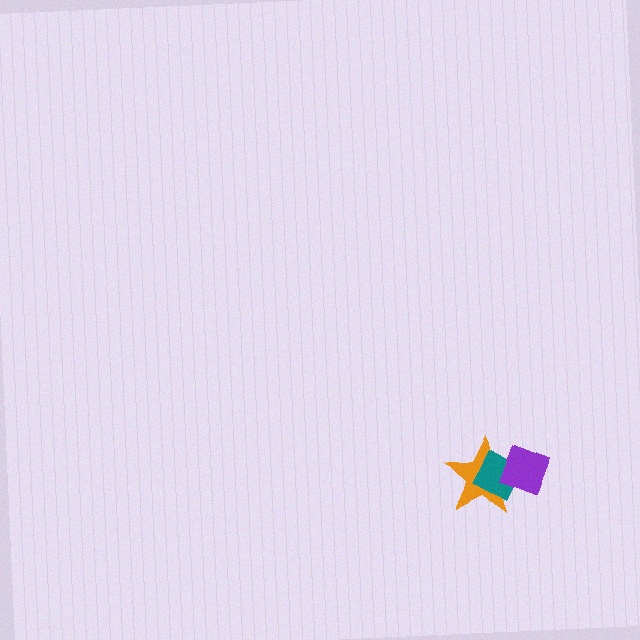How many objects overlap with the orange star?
2 objects overlap with the orange star.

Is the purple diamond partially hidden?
No, no other shape covers it.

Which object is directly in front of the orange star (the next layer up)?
The teal diamond is directly in front of the orange star.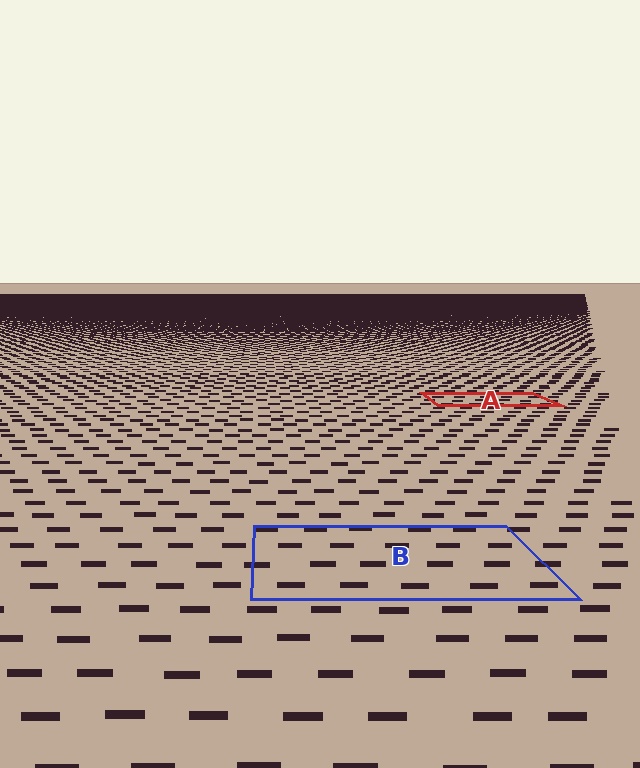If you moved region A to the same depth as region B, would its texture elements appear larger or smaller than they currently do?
They would appear larger. At a closer depth, the same texture elements are projected at a bigger on-screen size.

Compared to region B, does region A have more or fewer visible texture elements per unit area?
Region A has more texture elements per unit area — they are packed more densely because it is farther away.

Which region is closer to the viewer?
Region B is closer. The texture elements there are larger and more spread out.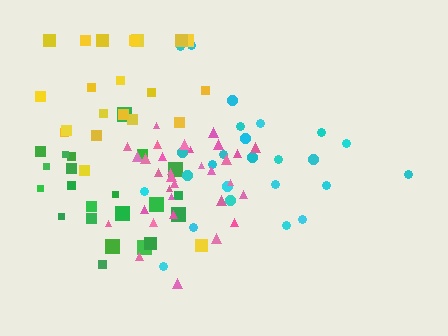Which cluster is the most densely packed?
Pink.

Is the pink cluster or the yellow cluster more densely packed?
Pink.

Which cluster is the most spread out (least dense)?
Yellow.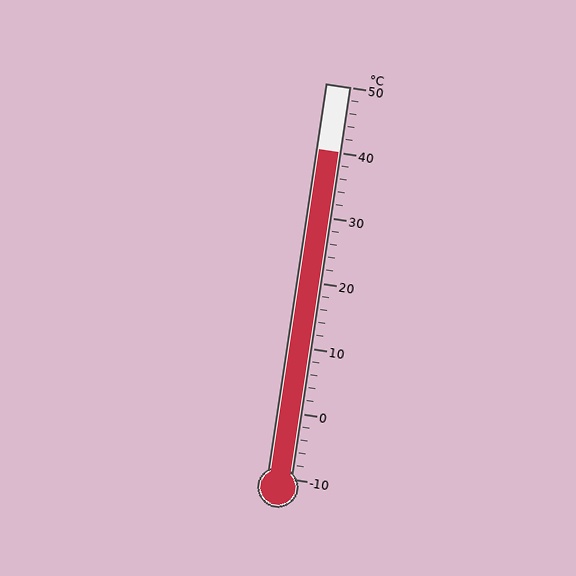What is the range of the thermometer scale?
The thermometer scale ranges from -10°C to 50°C.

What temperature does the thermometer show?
The thermometer shows approximately 40°C.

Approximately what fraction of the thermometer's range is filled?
The thermometer is filled to approximately 85% of its range.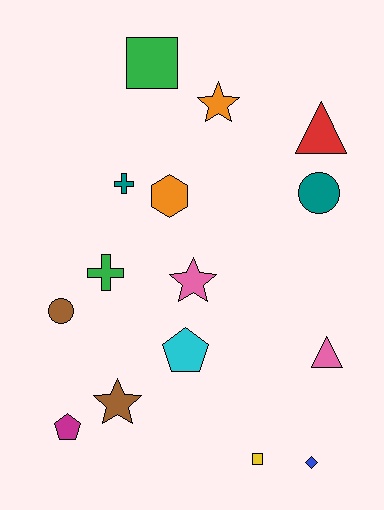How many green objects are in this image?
There are 2 green objects.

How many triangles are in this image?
There are 2 triangles.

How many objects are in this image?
There are 15 objects.